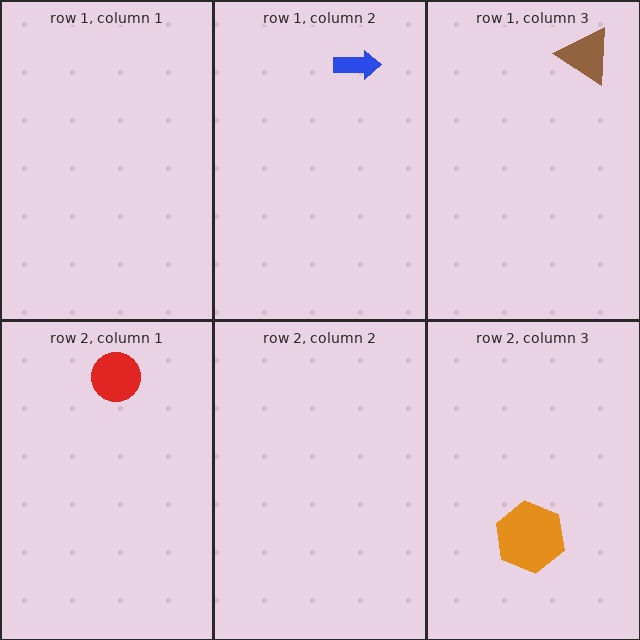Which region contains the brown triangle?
The row 1, column 3 region.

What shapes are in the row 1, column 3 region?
The brown triangle.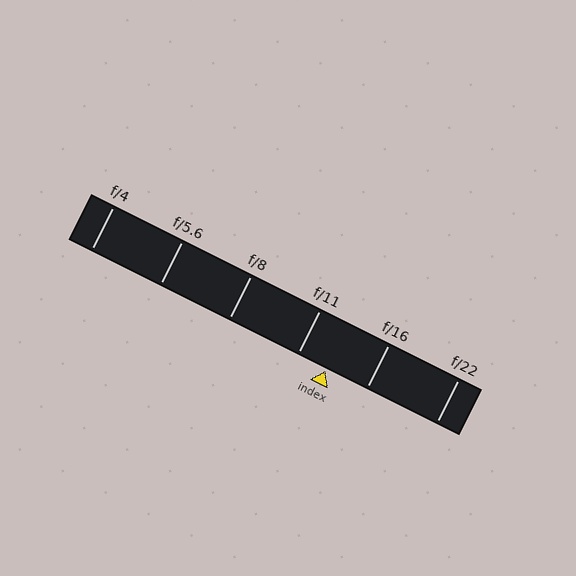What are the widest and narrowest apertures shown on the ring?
The widest aperture shown is f/4 and the narrowest is f/22.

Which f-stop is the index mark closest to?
The index mark is closest to f/11.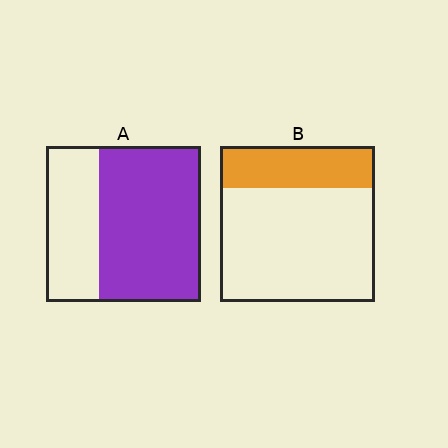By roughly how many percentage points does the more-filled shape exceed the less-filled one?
By roughly 40 percentage points (A over B).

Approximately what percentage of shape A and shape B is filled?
A is approximately 65% and B is approximately 25%.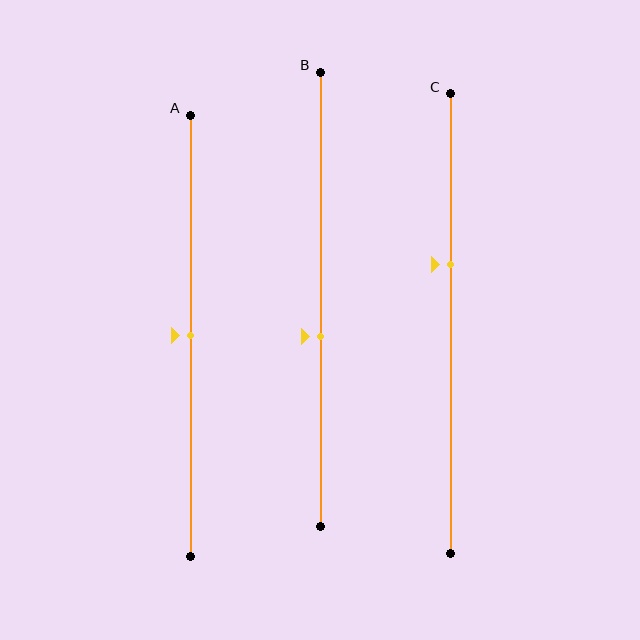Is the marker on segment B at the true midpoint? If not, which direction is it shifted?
No, the marker on segment B is shifted downward by about 8% of the segment length.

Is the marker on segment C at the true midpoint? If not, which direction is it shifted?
No, the marker on segment C is shifted upward by about 13% of the segment length.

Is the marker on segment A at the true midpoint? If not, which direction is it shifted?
Yes, the marker on segment A is at the true midpoint.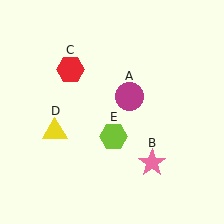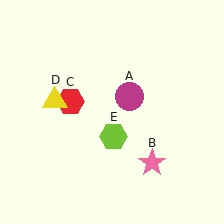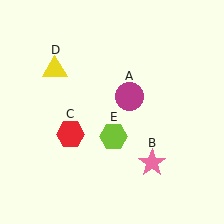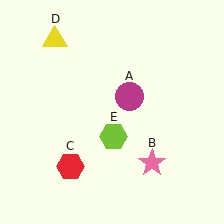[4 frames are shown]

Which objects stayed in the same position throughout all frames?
Magenta circle (object A) and pink star (object B) and lime hexagon (object E) remained stationary.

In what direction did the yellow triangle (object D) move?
The yellow triangle (object D) moved up.